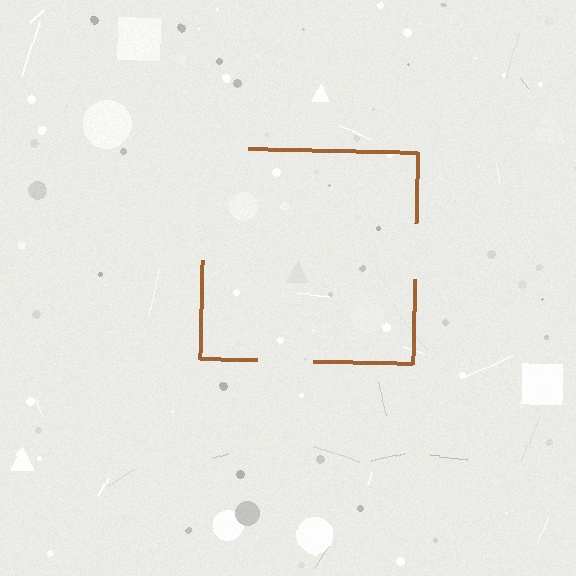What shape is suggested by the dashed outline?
The dashed outline suggests a square.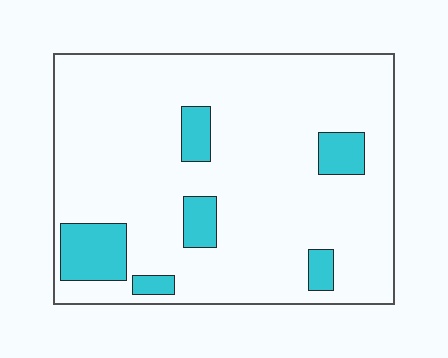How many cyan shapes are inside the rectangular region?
6.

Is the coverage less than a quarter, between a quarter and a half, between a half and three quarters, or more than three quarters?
Less than a quarter.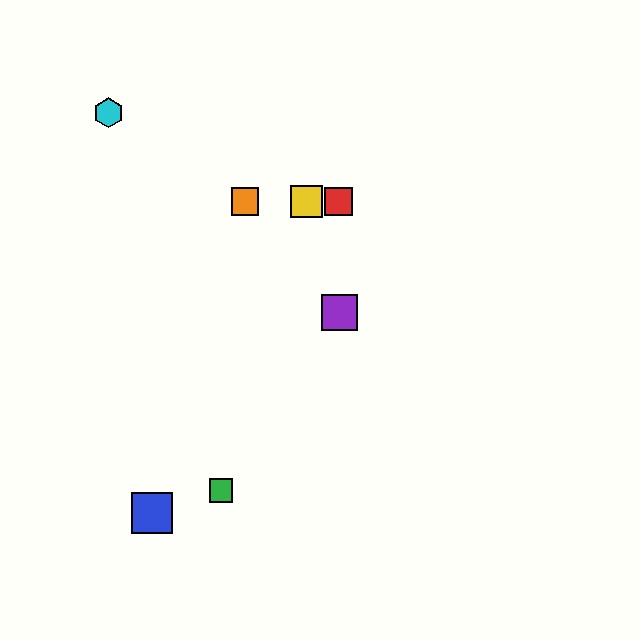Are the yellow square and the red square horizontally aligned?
Yes, both are at y≈201.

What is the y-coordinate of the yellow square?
The yellow square is at y≈201.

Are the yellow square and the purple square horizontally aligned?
No, the yellow square is at y≈201 and the purple square is at y≈313.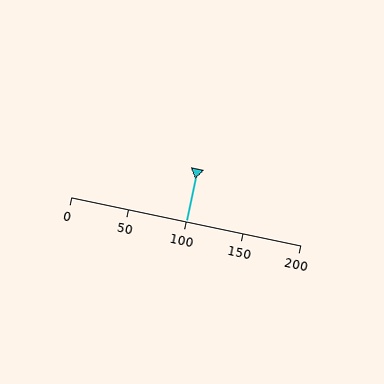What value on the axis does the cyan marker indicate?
The marker indicates approximately 100.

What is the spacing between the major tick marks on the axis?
The major ticks are spaced 50 apart.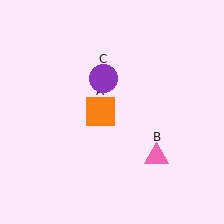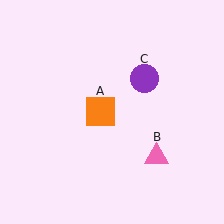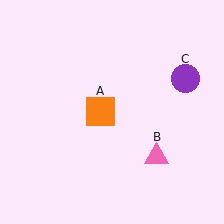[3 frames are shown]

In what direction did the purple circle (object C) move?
The purple circle (object C) moved right.